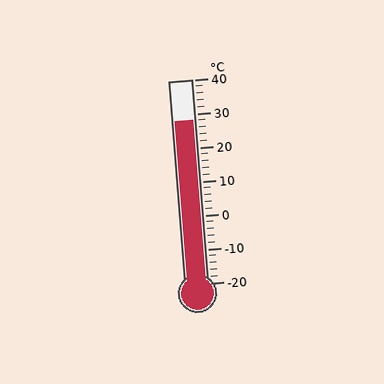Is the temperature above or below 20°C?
The temperature is above 20°C.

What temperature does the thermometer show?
The thermometer shows approximately 28°C.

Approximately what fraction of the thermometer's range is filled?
The thermometer is filled to approximately 80% of its range.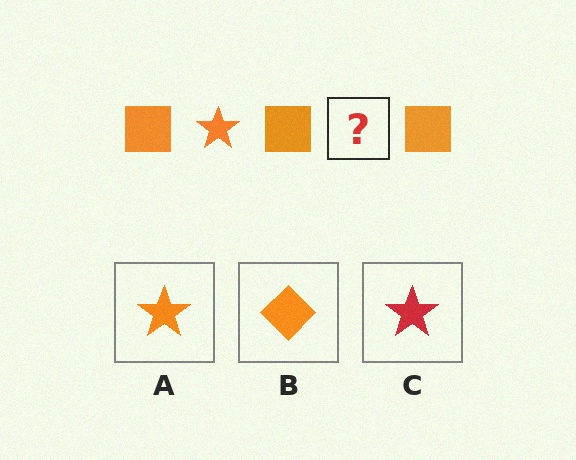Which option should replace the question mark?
Option A.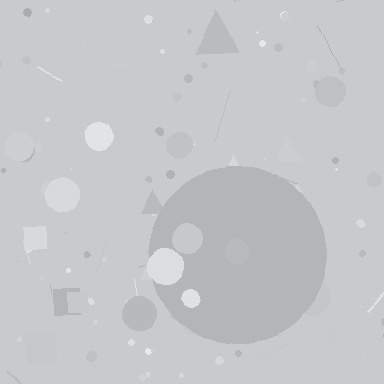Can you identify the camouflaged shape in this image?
The camouflaged shape is a circle.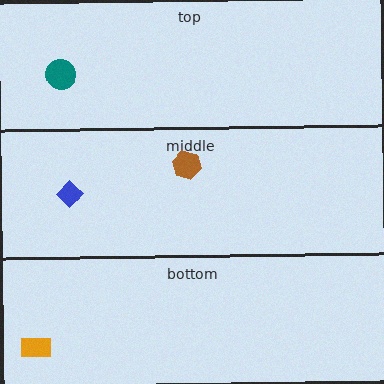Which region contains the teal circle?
The top region.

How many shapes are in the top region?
1.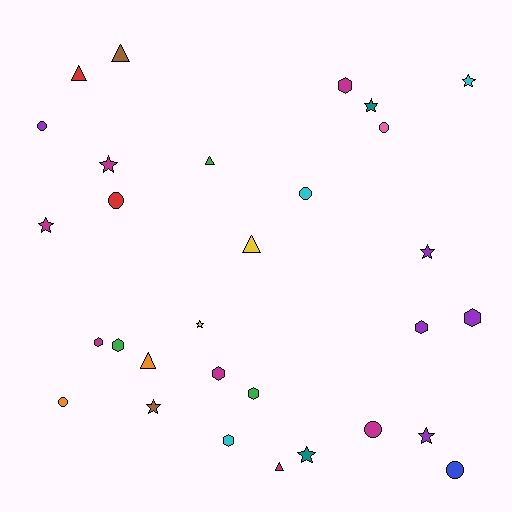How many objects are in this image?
There are 30 objects.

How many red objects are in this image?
There are 2 red objects.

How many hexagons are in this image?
There are 8 hexagons.